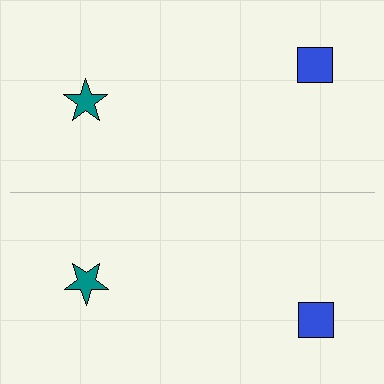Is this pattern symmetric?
Yes, this pattern has bilateral (reflection) symmetry.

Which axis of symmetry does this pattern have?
The pattern has a horizontal axis of symmetry running through the center of the image.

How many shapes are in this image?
There are 4 shapes in this image.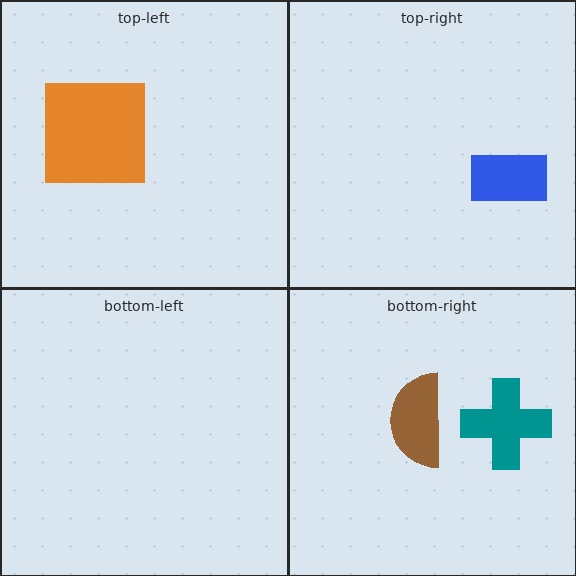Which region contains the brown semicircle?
The bottom-right region.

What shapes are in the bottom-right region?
The brown semicircle, the teal cross.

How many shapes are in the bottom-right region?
2.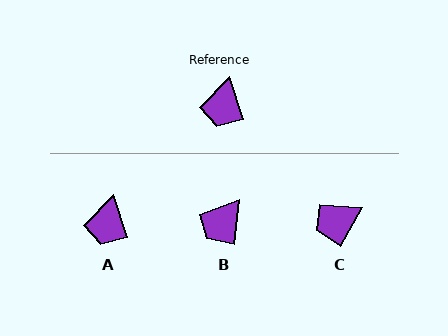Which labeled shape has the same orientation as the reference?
A.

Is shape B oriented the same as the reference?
No, it is off by about 25 degrees.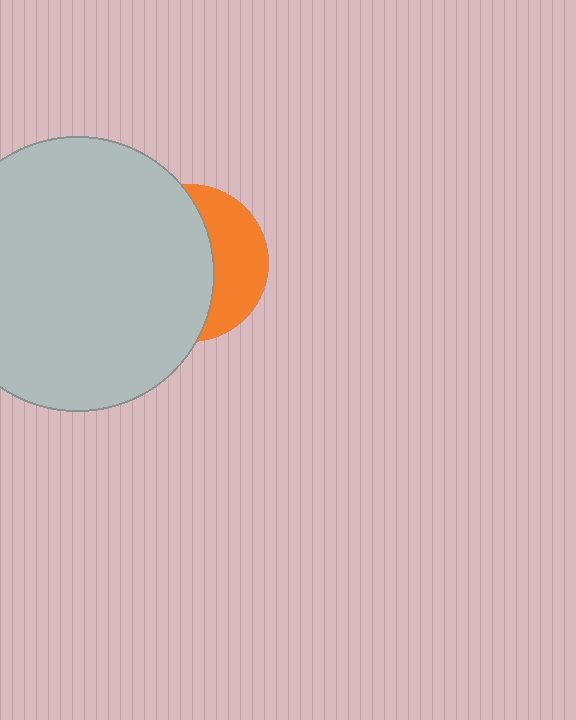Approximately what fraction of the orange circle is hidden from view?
Roughly 63% of the orange circle is hidden behind the light gray circle.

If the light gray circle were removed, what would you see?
You would see the complete orange circle.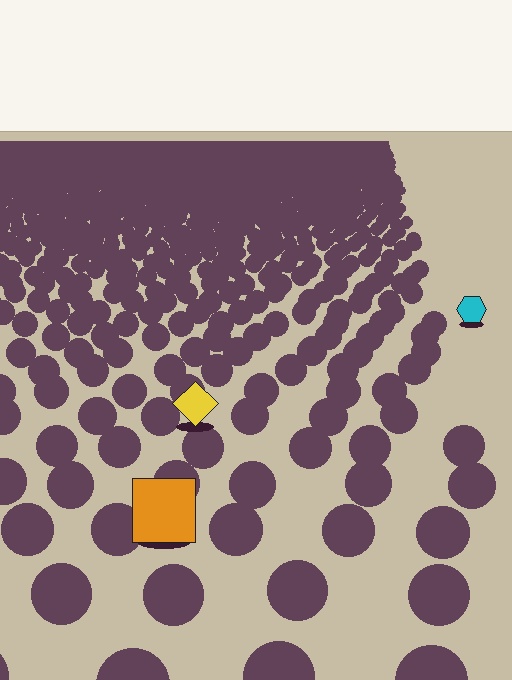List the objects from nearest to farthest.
From nearest to farthest: the orange square, the yellow diamond, the cyan hexagon.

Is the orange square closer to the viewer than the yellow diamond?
Yes. The orange square is closer — you can tell from the texture gradient: the ground texture is coarser near it.